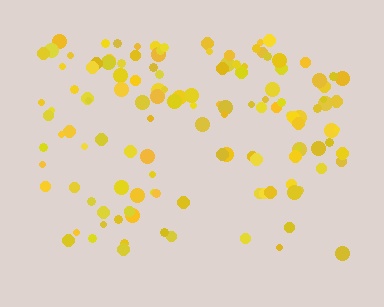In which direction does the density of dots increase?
From bottom to top, with the top side densest.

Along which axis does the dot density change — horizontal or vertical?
Vertical.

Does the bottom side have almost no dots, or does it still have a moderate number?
Still a moderate number, just noticeably fewer than the top.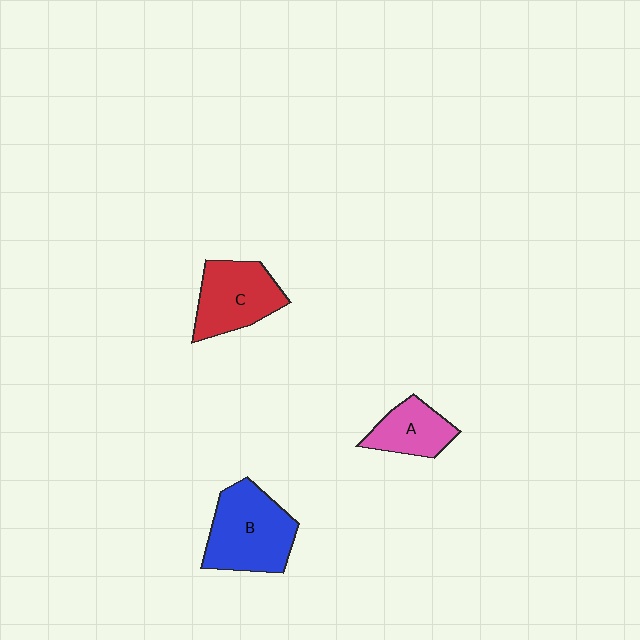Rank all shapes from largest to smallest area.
From largest to smallest: B (blue), C (red), A (pink).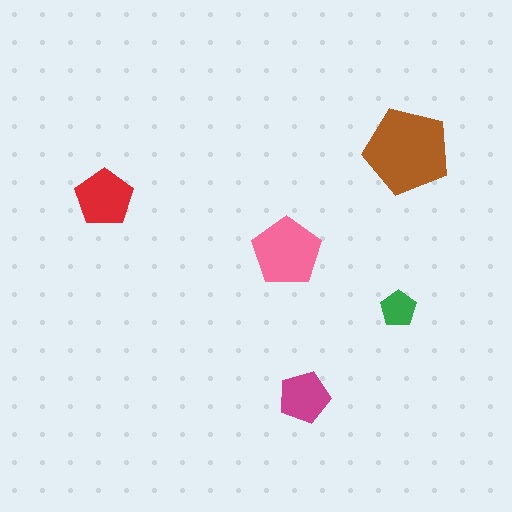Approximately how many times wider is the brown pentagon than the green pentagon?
About 2.5 times wider.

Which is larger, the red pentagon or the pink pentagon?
The pink one.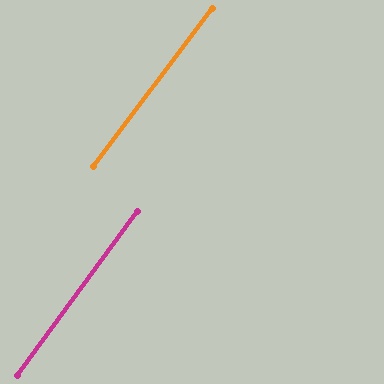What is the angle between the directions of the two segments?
Approximately 1 degree.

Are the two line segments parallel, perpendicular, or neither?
Parallel — their directions differ by only 0.7°.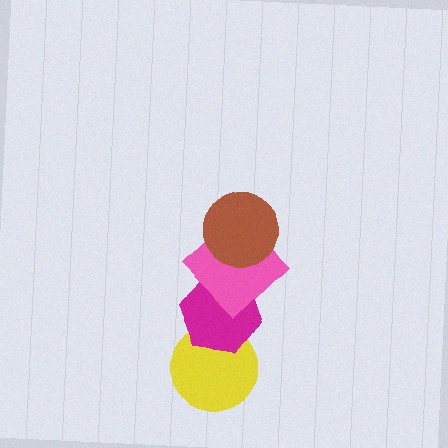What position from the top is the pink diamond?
The pink diamond is 2nd from the top.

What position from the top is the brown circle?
The brown circle is 1st from the top.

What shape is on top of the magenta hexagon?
The pink diamond is on top of the magenta hexagon.